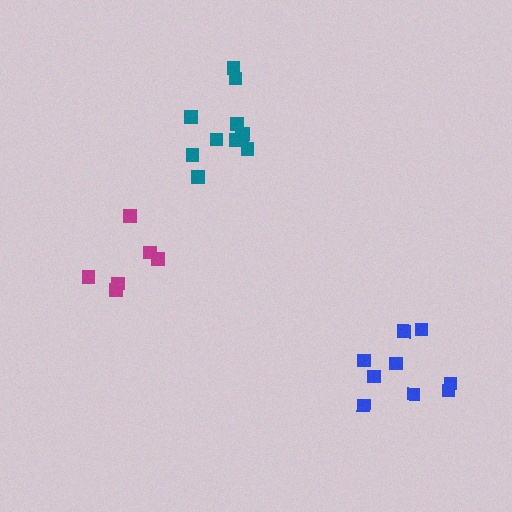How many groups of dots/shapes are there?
There are 3 groups.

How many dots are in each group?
Group 1: 9 dots, Group 2: 11 dots, Group 3: 6 dots (26 total).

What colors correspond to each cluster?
The clusters are colored: blue, teal, magenta.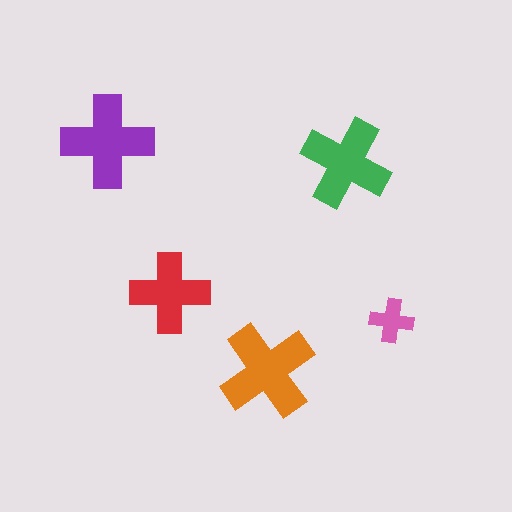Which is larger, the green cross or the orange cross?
The orange one.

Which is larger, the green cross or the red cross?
The green one.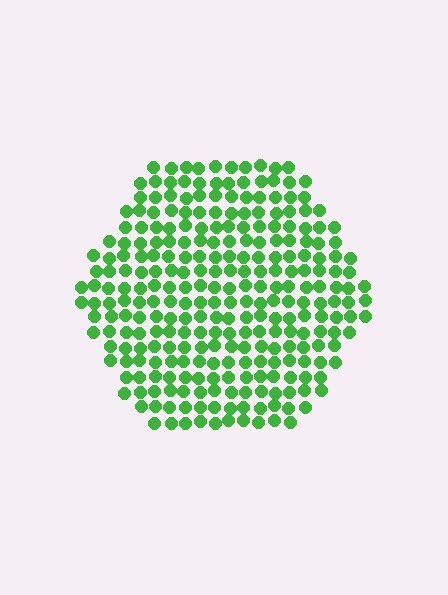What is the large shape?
The large shape is a hexagon.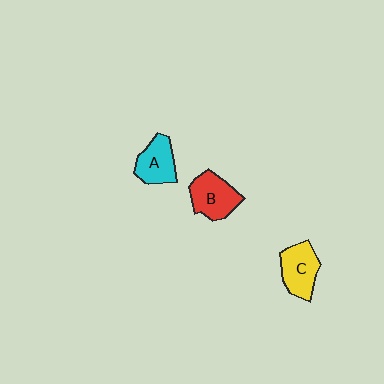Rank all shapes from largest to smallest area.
From largest to smallest: B (red), C (yellow), A (cyan).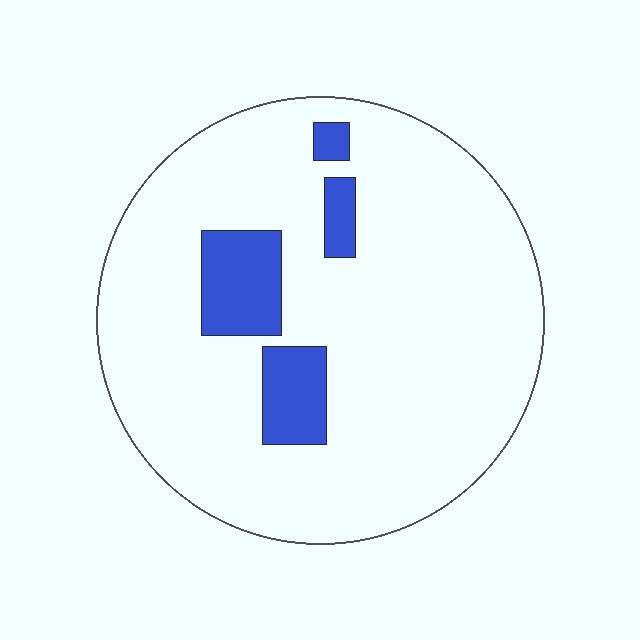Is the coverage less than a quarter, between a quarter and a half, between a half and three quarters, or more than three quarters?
Less than a quarter.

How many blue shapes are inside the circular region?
4.